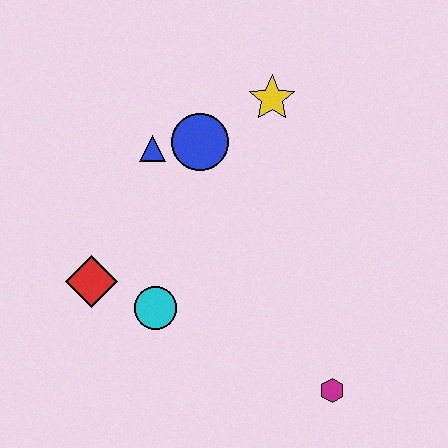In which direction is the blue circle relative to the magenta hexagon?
The blue circle is above the magenta hexagon.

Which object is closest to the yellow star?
The blue circle is closest to the yellow star.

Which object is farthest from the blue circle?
The magenta hexagon is farthest from the blue circle.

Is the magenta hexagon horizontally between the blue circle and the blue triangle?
No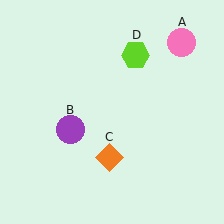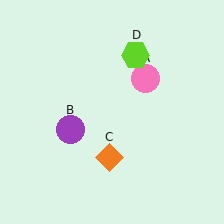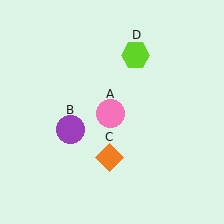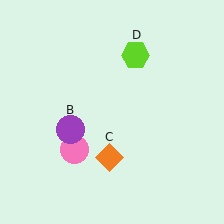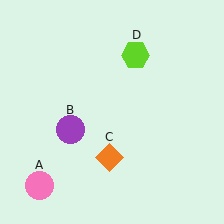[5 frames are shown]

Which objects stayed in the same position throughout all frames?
Purple circle (object B) and orange diamond (object C) and lime hexagon (object D) remained stationary.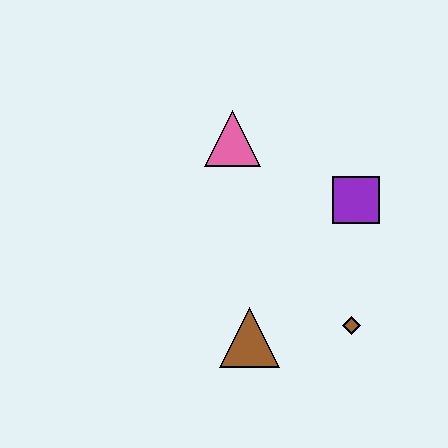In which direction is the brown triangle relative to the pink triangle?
The brown triangle is below the pink triangle.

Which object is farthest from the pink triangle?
The brown diamond is farthest from the pink triangle.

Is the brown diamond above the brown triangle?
Yes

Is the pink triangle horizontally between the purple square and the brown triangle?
No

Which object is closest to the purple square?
The brown diamond is closest to the purple square.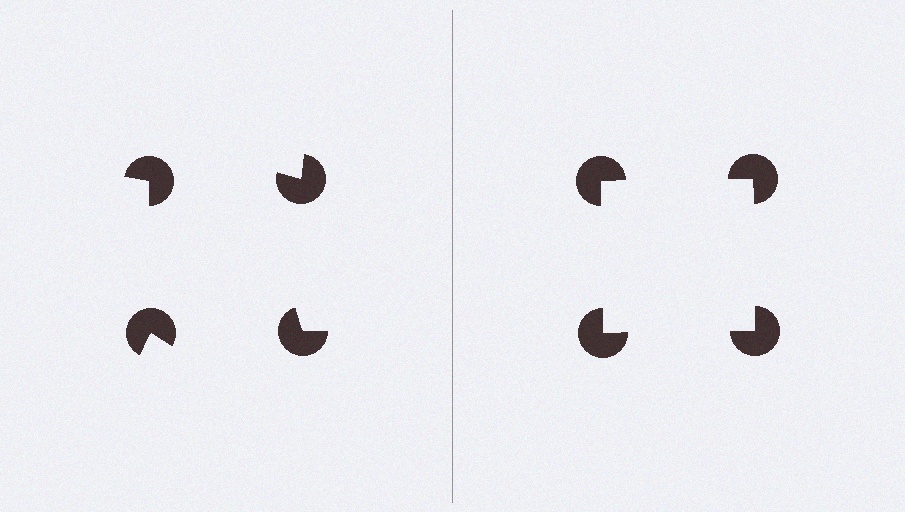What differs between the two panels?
The pac-man discs are positioned identically on both sides; only the wedge orientations differ. On the right they align to a square; on the left they are misaligned.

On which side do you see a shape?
An illusory square appears on the right side. On the left side the wedge cuts are rotated, so no coherent shape forms.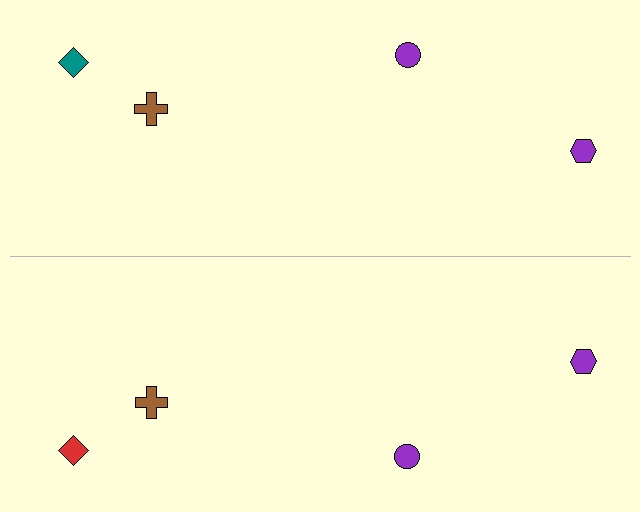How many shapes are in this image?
There are 8 shapes in this image.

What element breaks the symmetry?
The red diamond on the bottom side breaks the symmetry — its mirror counterpart is teal.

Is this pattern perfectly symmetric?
No, the pattern is not perfectly symmetric. The red diamond on the bottom side breaks the symmetry — its mirror counterpart is teal.